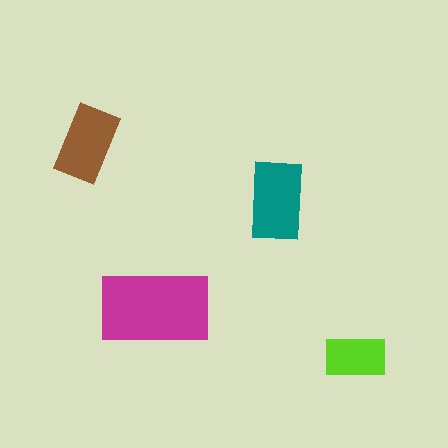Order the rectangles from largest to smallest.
the magenta one, the teal one, the brown one, the lime one.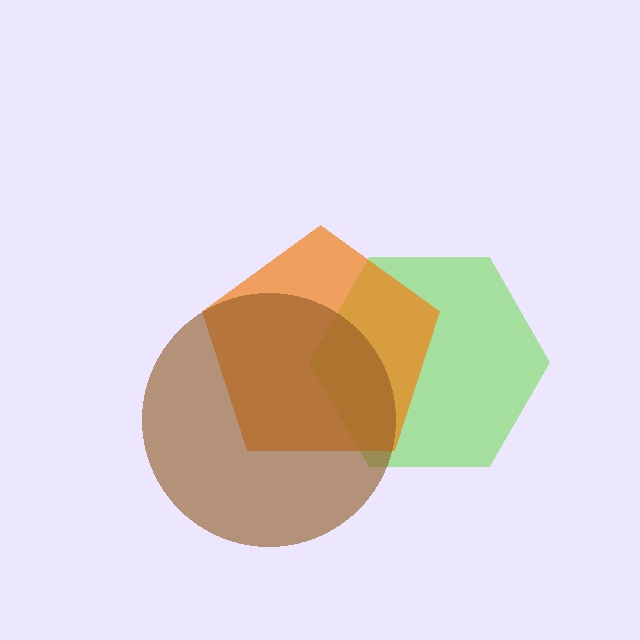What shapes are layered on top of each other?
The layered shapes are: a lime hexagon, an orange pentagon, a brown circle.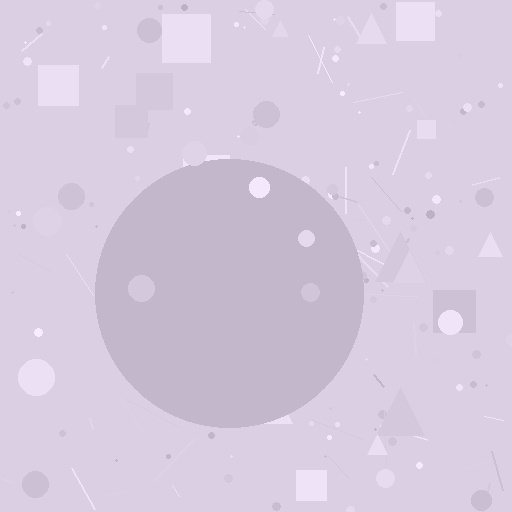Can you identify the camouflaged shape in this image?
The camouflaged shape is a circle.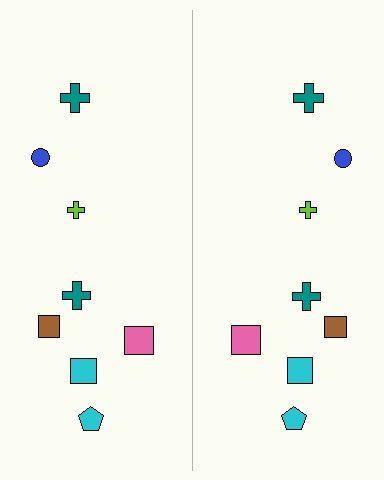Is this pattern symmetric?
Yes, this pattern has bilateral (reflection) symmetry.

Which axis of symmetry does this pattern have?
The pattern has a vertical axis of symmetry running through the center of the image.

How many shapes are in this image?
There are 16 shapes in this image.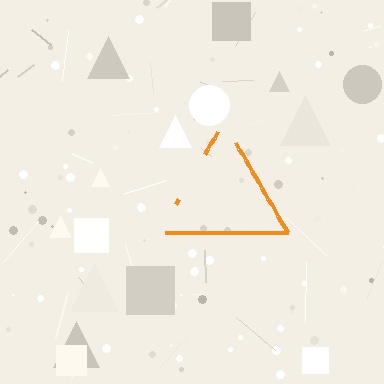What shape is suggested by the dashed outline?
The dashed outline suggests a triangle.